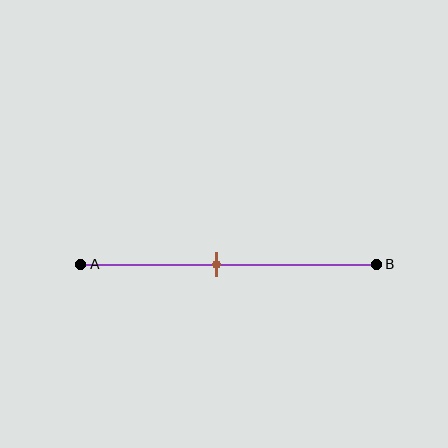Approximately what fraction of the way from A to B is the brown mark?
The brown mark is approximately 45% of the way from A to B.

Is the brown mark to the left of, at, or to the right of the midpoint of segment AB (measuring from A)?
The brown mark is to the left of the midpoint of segment AB.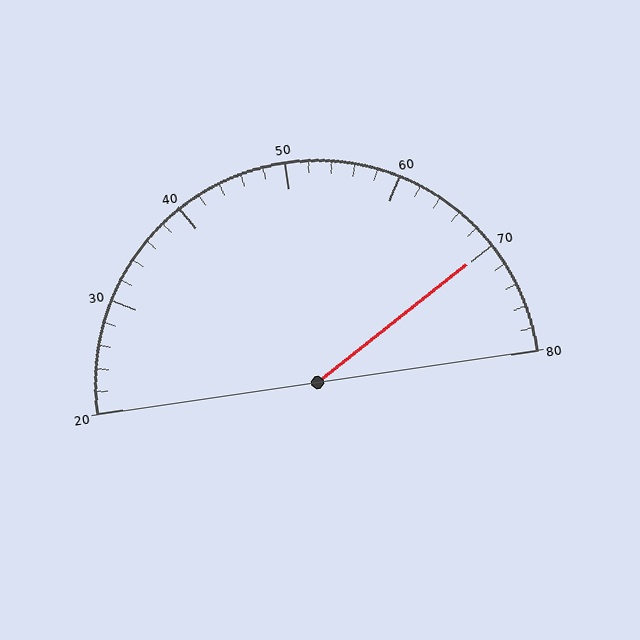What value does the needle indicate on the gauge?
The needle indicates approximately 70.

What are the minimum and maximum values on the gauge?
The gauge ranges from 20 to 80.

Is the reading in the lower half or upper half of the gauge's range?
The reading is in the upper half of the range (20 to 80).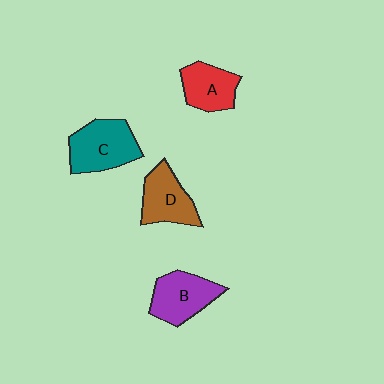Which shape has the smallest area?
Shape A (red).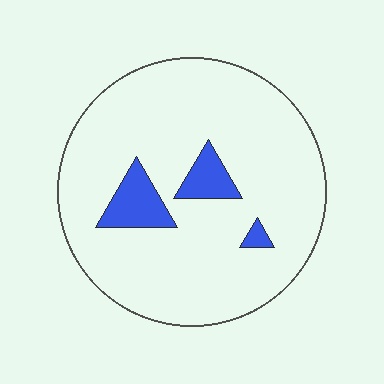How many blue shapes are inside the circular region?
3.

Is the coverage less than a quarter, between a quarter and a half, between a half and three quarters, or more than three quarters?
Less than a quarter.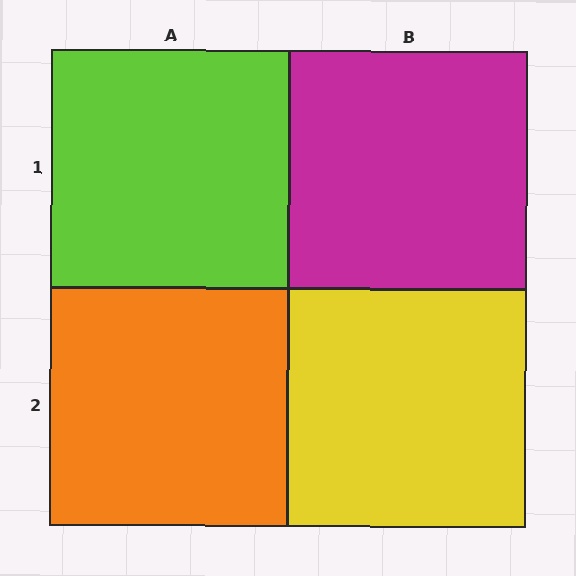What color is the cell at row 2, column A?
Orange.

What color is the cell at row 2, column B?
Yellow.